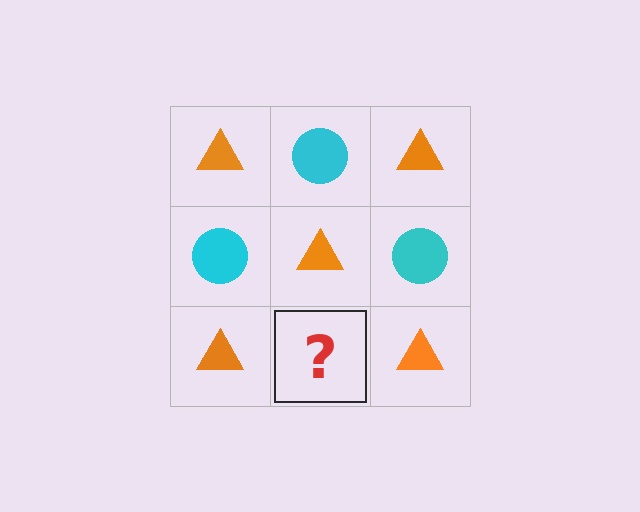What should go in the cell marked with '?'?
The missing cell should contain a cyan circle.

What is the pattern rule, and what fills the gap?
The rule is that it alternates orange triangle and cyan circle in a checkerboard pattern. The gap should be filled with a cyan circle.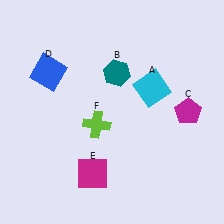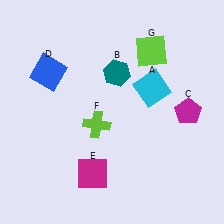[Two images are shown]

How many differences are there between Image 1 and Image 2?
There is 1 difference between the two images.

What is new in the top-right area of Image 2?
A lime square (G) was added in the top-right area of Image 2.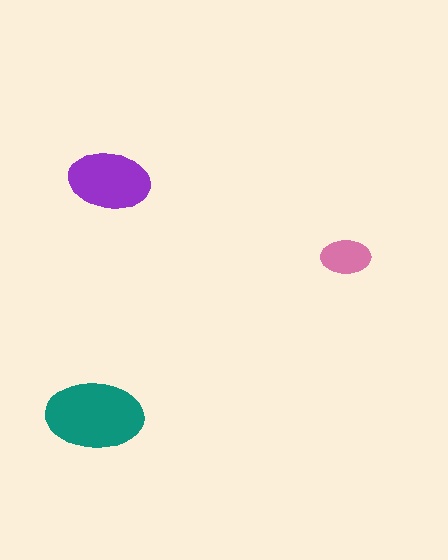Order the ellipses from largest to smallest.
the teal one, the purple one, the pink one.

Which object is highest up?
The purple ellipse is topmost.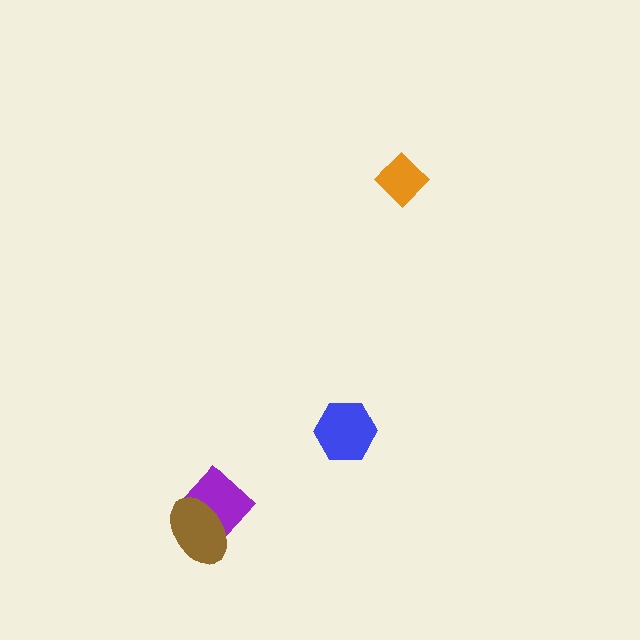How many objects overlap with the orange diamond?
0 objects overlap with the orange diamond.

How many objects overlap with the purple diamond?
1 object overlaps with the purple diamond.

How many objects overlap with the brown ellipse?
1 object overlaps with the brown ellipse.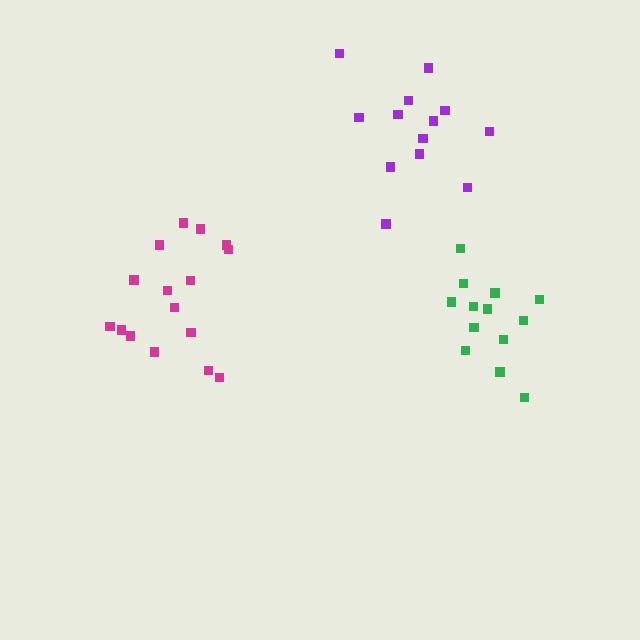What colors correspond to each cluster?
The clusters are colored: magenta, green, purple.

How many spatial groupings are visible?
There are 3 spatial groupings.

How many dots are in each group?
Group 1: 16 dots, Group 2: 13 dots, Group 3: 13 dots (42 total).